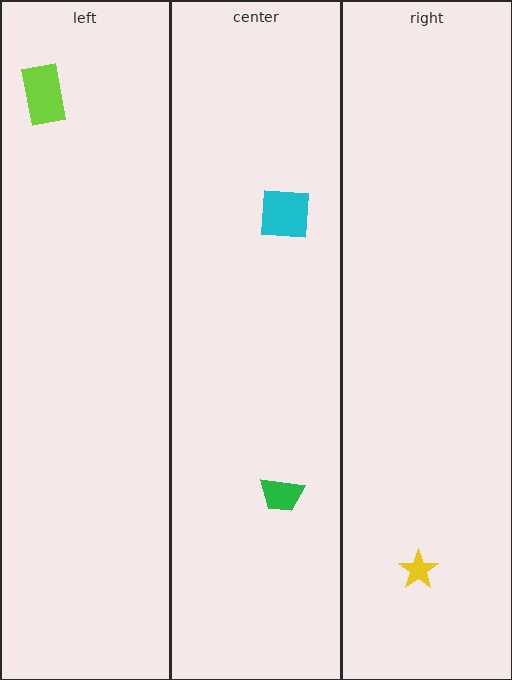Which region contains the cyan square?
The center region.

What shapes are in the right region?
The yellow star.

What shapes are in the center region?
The cyan square, the green trapezoid.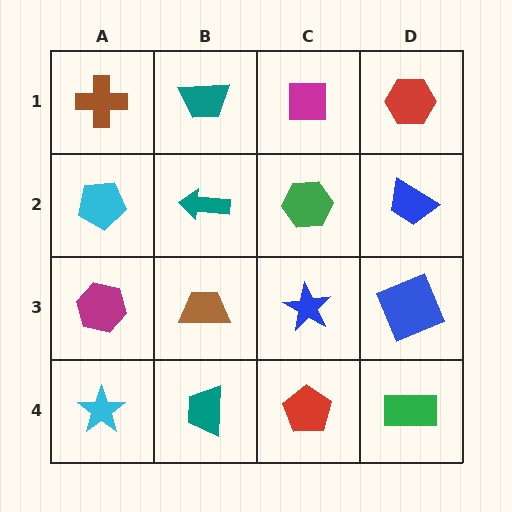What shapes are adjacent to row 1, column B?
A teal arrow (row 2, column B), a brown cross (row 1, column A), a magenta square (row 1, column C).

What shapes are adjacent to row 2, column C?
A magenta square (row 1, column C), a blue star (row 3, column C), a teal arrow (row 2, column B), a blue trapezoid (row 2, column D).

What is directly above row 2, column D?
A red hexagon.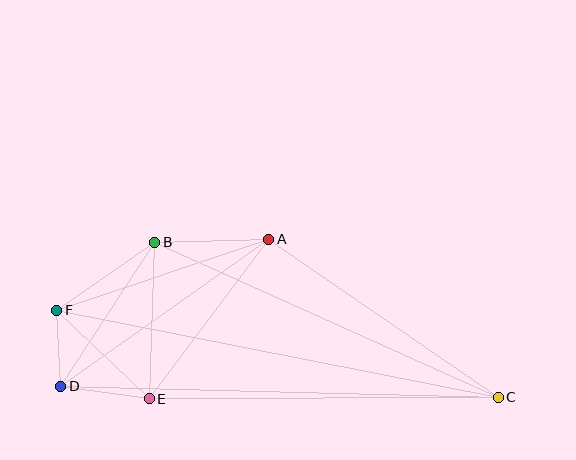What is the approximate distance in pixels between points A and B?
The distance between A and B is approximately 114 pixels.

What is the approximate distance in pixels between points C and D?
The distance between C and D is approximately 437 pixels.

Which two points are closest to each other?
Points D and F are closest to each other.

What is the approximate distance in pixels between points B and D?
The distance between B and D is approximately 172 pixels.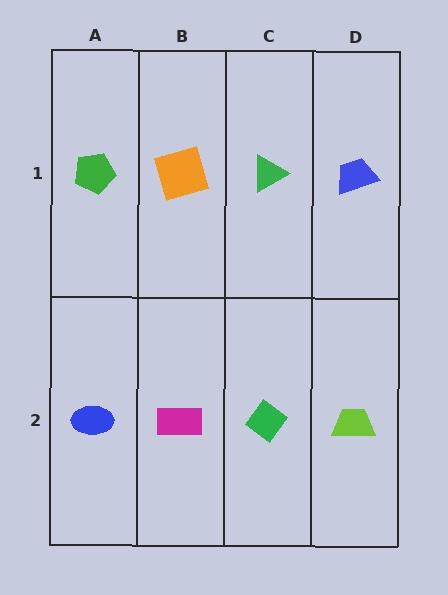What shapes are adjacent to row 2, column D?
A blue trapezoid (row 1, column D), a green diamond (row 2, column C).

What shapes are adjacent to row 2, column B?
An orange square (row 1, column B), a blue ellipse (row 2, column A), a green diamond (row 2, column C).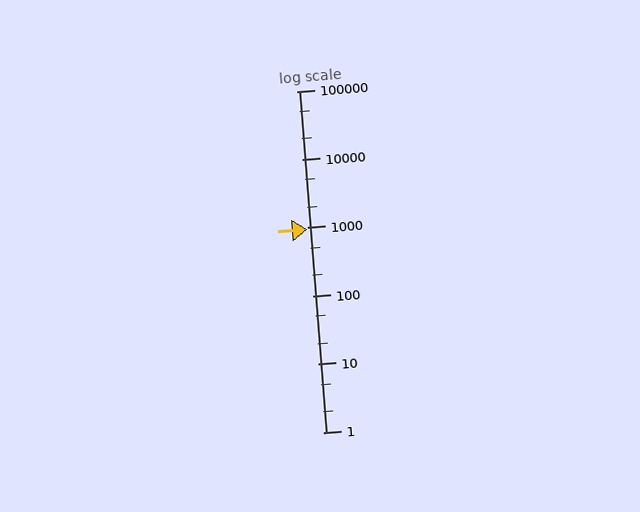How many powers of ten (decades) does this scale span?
The scale spans 5 decades, from 1 to 100000.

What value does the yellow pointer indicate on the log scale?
The pointer indicates approximately 960.